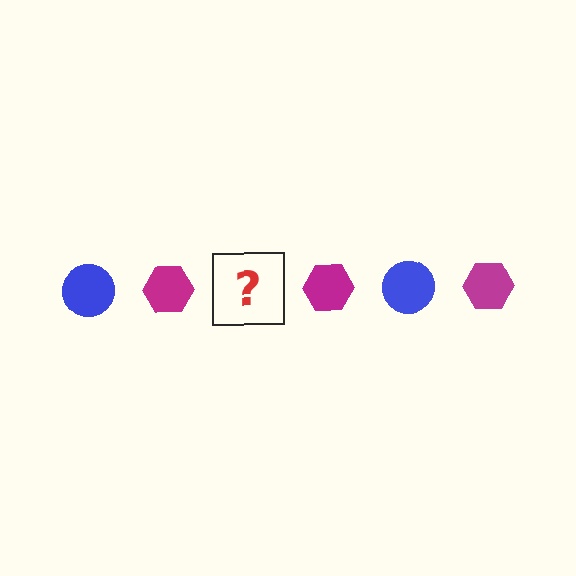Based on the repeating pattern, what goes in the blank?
The blank should be a blue circle.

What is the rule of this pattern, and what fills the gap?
The rule is that the pattern alternates between blue circle and magenta hexagon. The gap should be filled with a blue circle.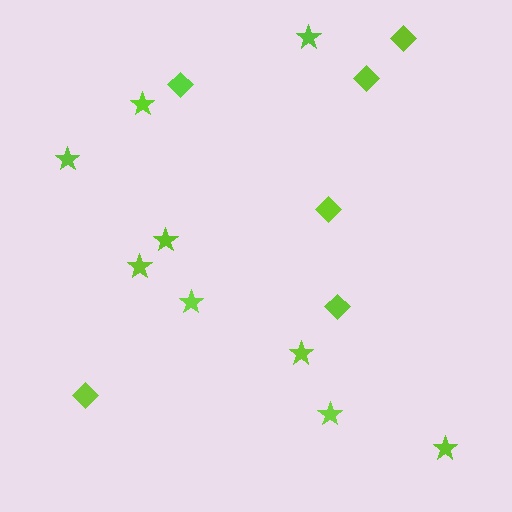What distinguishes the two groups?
There are 2 groups: one group of diamonds (6) and one group of stars (9).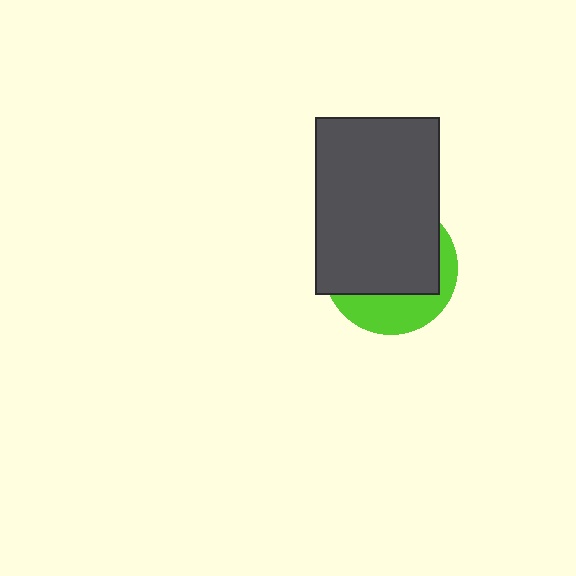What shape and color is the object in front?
The object in front is a dark gray rectangle.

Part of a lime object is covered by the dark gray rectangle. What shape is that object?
It is a circle.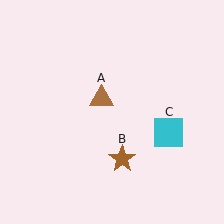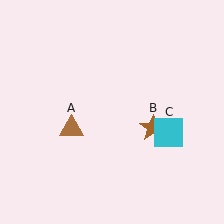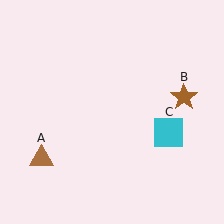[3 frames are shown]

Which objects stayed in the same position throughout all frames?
Cyan square (object C) remained stationary.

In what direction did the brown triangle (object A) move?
The brown triangle (object A) moved down and to the left.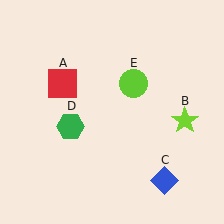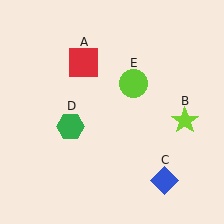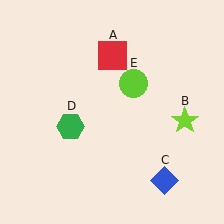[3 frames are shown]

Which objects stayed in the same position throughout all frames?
Lime star (object B) and blue diamond (object C) and green hexagon (object D) and lime circle (object E) remained stationary.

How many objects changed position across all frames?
1 object changed position: red square (object A).